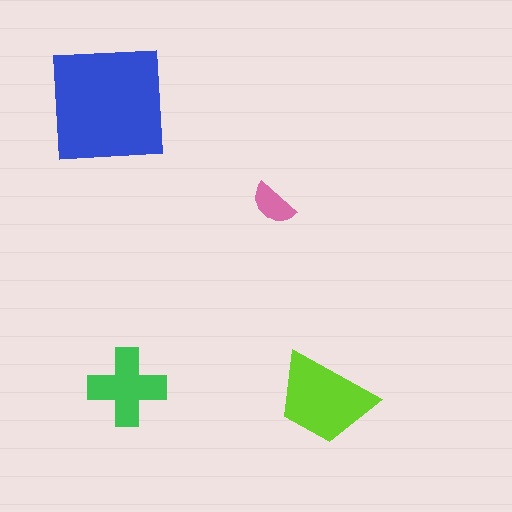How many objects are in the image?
There are 4 objects in the image.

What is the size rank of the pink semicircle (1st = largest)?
4th.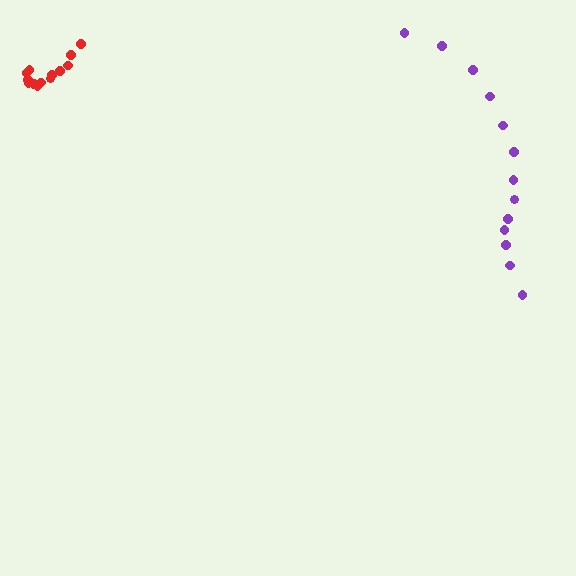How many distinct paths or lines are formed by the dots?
There are 2 distinct paths.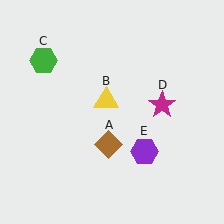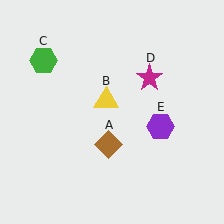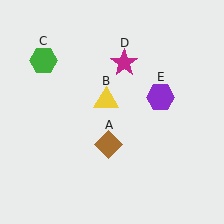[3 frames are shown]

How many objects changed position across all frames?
2 objects changed position: magenta star (object D), purple hexagon (object E).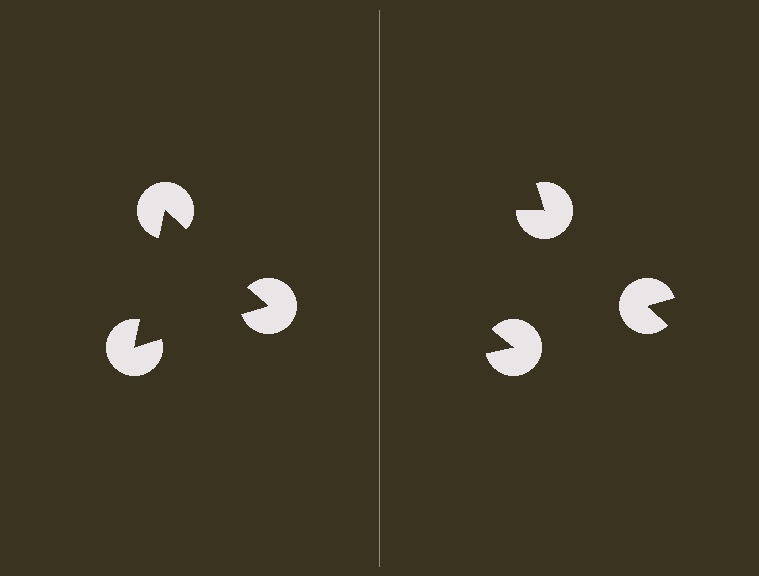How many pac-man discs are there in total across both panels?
6 — 3 on each side.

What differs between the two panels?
The pac-man discs are positioned identically on both sides; only the wedge orientations differ. On the left they align to a triangle; on the right they are misaligned.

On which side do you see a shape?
An illusory triangle appears on the left side. On the right side the wedge cuts are rotated, so no coherent shape forms.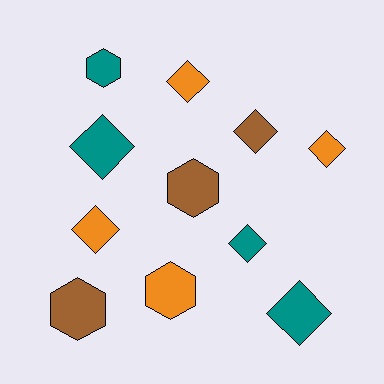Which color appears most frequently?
Teal, with 4 objects.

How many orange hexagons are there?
There is 1 orange hexagon.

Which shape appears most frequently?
Diamond, with 7 objects.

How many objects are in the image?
There are 11 objects.